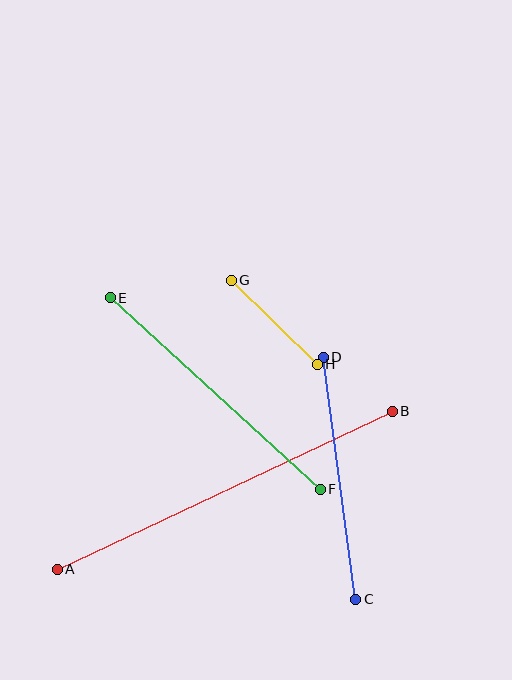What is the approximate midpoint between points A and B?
The midpoint is at approximately (225, 490) pixels.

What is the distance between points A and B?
The distance is approximately 370 pixels.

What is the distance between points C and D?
The distance is approximately 244 pixels.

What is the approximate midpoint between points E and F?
The midpoint is at approximately (215, 393) pixels.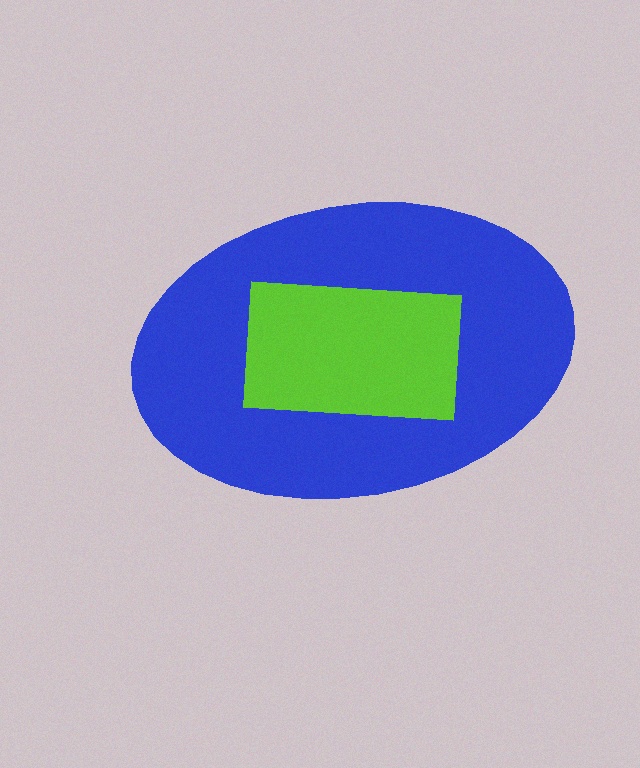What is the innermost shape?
The lime rectangle.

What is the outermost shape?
The blue ellipse.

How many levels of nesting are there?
2.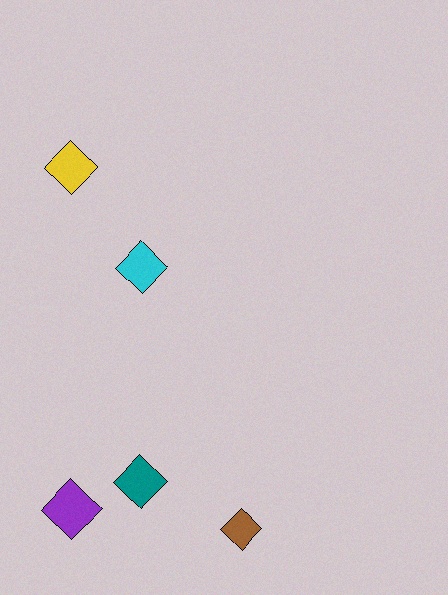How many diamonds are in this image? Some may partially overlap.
There are 5 diamonds.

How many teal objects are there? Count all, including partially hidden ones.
There is 1 teal object.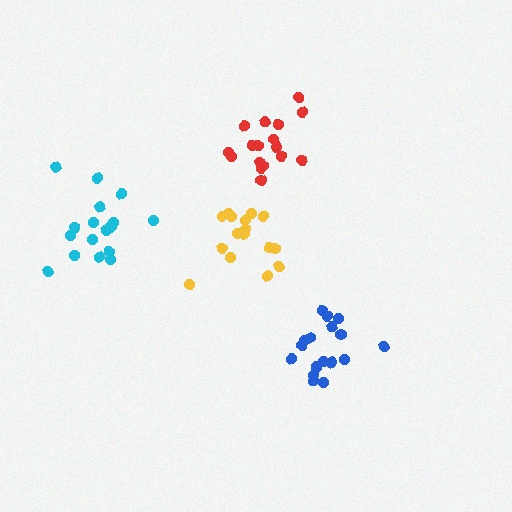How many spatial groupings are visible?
There are 4 spatial groupings.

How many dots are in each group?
Group 1: 18 dots, Group 2: 16 dots, Group 3: 17 dots, Group 4: 17 dots (68 total).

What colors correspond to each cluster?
The clusters are colored: cyan, yellow, blue, red.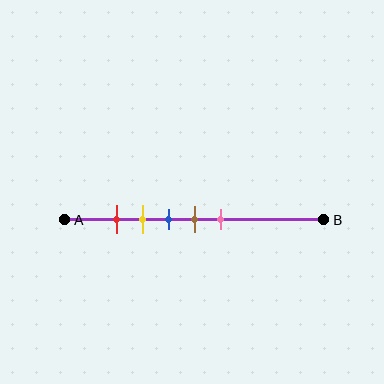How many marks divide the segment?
There are 5 marks dividing the segment.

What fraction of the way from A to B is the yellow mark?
The yellow mark is approximately 30% (0.3) of the way from A to B.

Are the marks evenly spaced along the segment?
Yes, the marks are approximately evenly spaced.